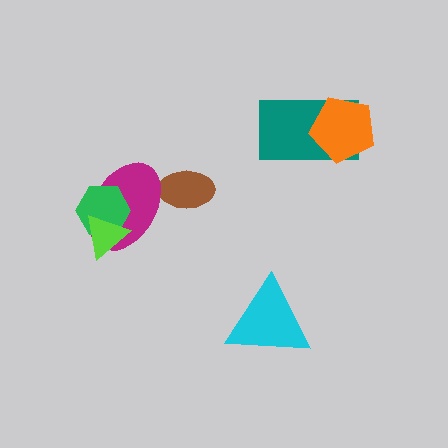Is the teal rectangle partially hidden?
Yes, it is partially covered by another shape.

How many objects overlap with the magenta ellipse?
3 objects overlap with the magenta ellipse.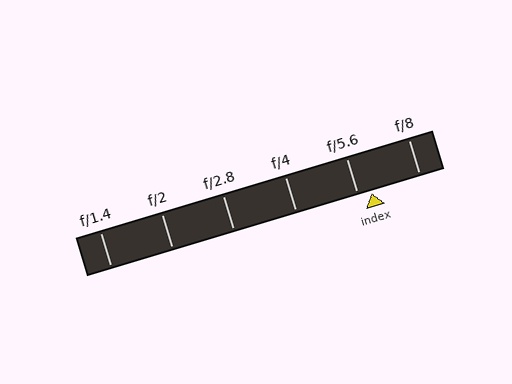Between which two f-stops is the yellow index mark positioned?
The index mark is between f/5.6 and f/8.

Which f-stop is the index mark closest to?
The index mark is closest to f/5.6.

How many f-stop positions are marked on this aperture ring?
There are 6 f-stop positions marked.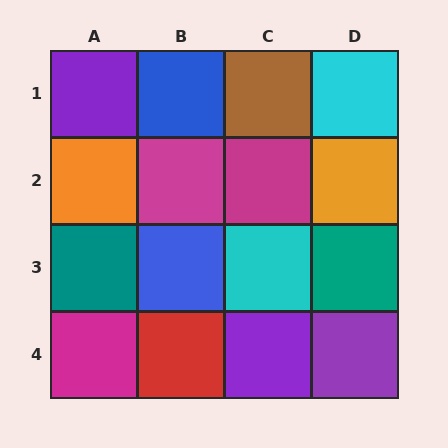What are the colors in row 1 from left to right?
Purple, blue, brown, cyan.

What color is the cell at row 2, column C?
Magenta.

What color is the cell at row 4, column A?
Magenta.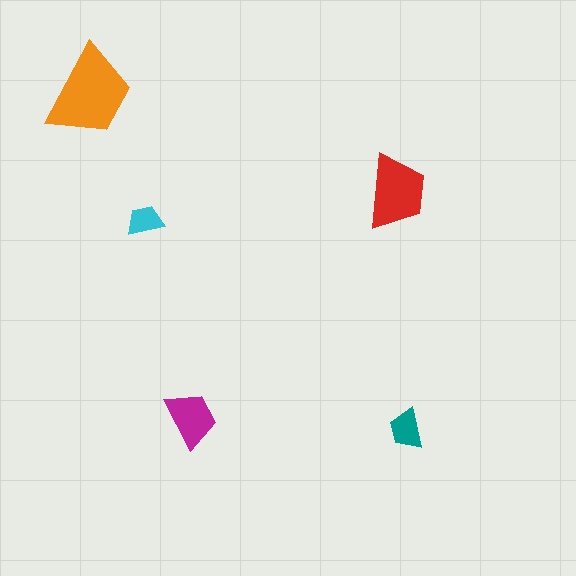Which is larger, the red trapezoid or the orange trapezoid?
The orange one.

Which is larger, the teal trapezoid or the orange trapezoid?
The orange one.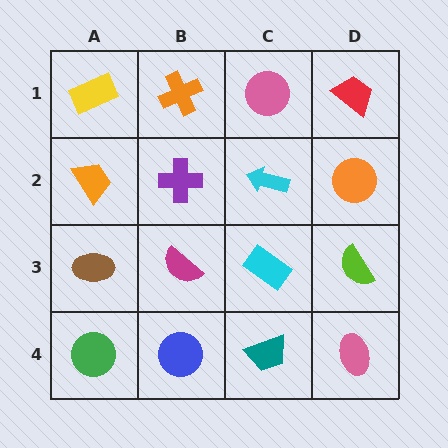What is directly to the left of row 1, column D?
A pink circle.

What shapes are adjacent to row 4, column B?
A magenta semicircle (row 3, column B), a green circle (row 4, column A), a teal trapezoid (row 4, column C).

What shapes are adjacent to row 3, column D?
An orange circle (row 2, column D), a pink ellipse (row 4, column D), a cyan rectangle (row 3, column C).